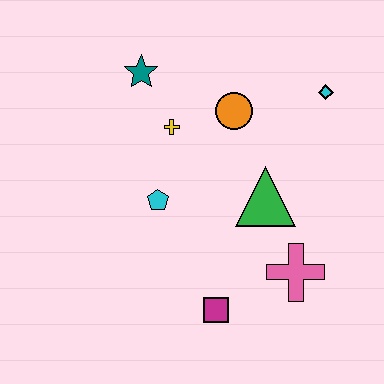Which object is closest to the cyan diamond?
The orange circle is closest to the cyan diamond.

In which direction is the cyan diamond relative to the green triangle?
The cyan diamond is above the green triangle.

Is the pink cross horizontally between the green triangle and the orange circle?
No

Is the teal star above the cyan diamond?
Yes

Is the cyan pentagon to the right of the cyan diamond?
No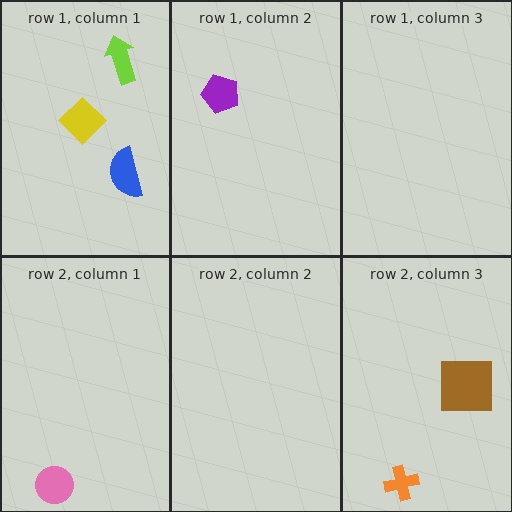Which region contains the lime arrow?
The row 1, column 1 region.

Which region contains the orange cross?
The row 2, column 3 region.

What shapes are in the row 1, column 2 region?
The purple pentagon.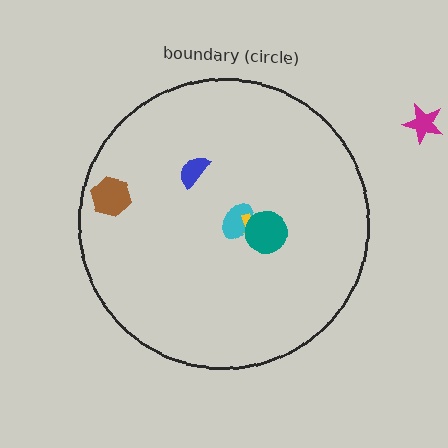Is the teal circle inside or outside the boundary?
Inside.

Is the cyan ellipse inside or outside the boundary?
Inside.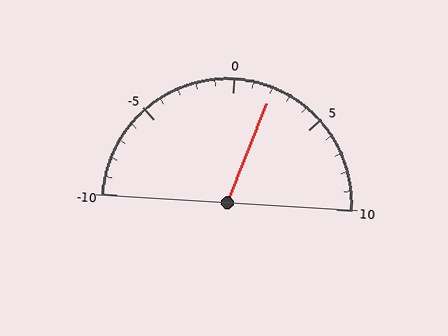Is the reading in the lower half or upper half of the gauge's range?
The reading is in the upper half of the range (-10 to 10).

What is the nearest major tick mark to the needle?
The nearest major tick mark is 0.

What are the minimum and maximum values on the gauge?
The gauge ranges from -10 to 10.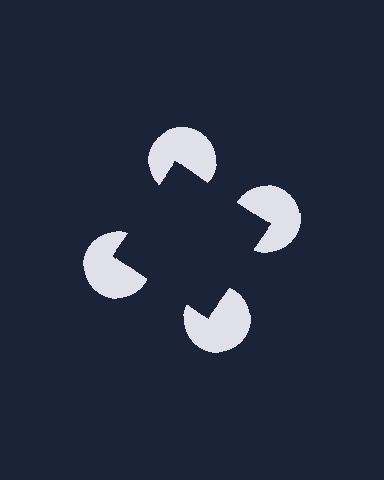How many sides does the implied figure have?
4 sides.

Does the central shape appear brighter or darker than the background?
It typically appears slightly darker than the background, even though no actual brightness change is drawn.